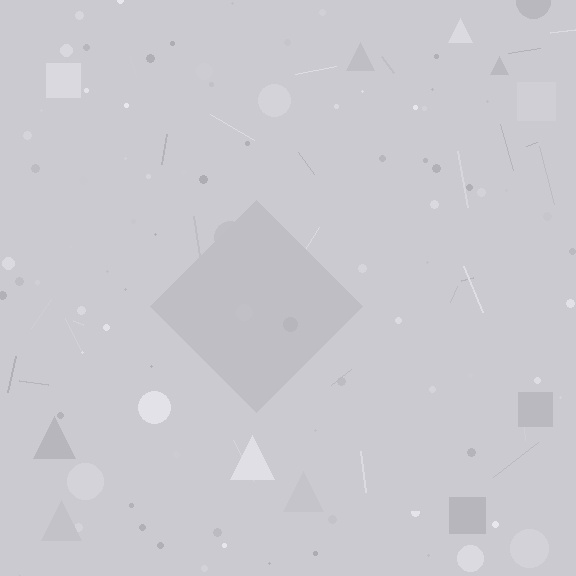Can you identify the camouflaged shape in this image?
The camouflaged shape is a diamond.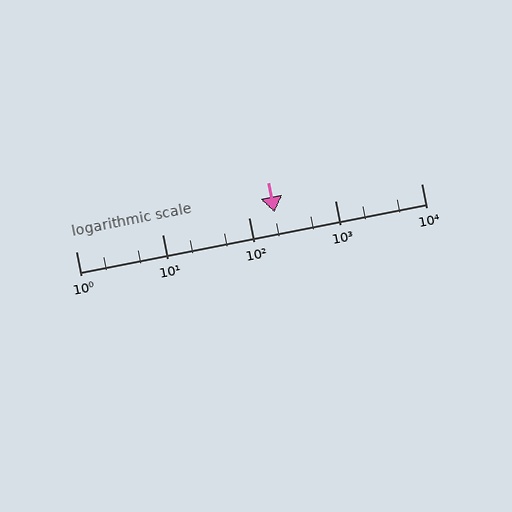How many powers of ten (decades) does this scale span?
The scale spans 4 decades, from 1 to 10000.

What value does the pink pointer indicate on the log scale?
The pointer indicates approximately 200.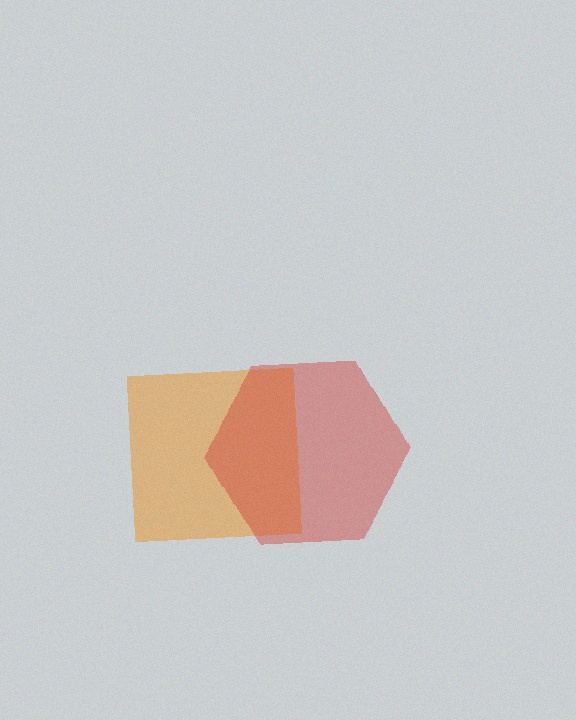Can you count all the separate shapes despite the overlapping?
Yes, there are 2 separate shapes.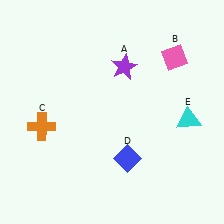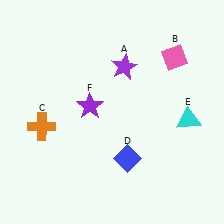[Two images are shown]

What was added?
A purple star (F) was added in Image 2.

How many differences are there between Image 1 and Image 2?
There is 1 difference between the two images.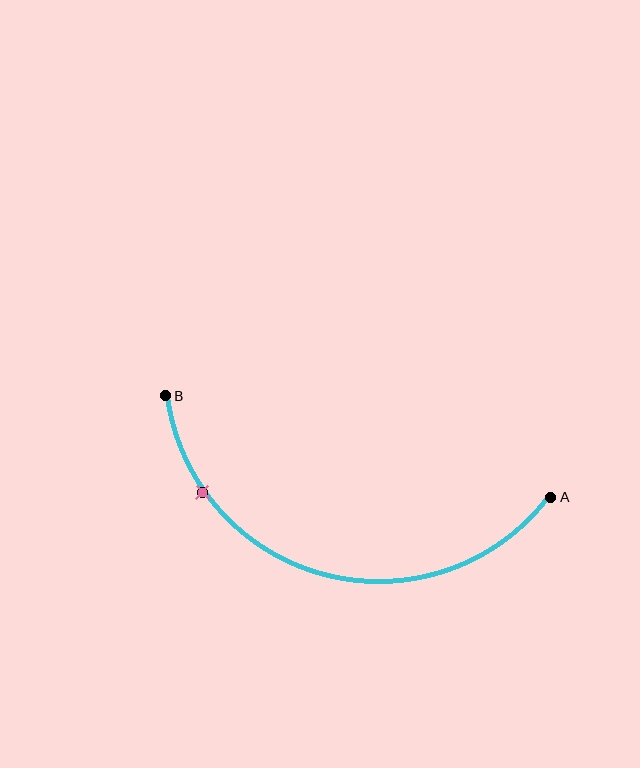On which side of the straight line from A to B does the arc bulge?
The arc bulges below the straight line connecting A and B.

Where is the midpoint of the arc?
The arc midpoint is the point on the curve farthest from the straight line joining A and B. It sits below that line.